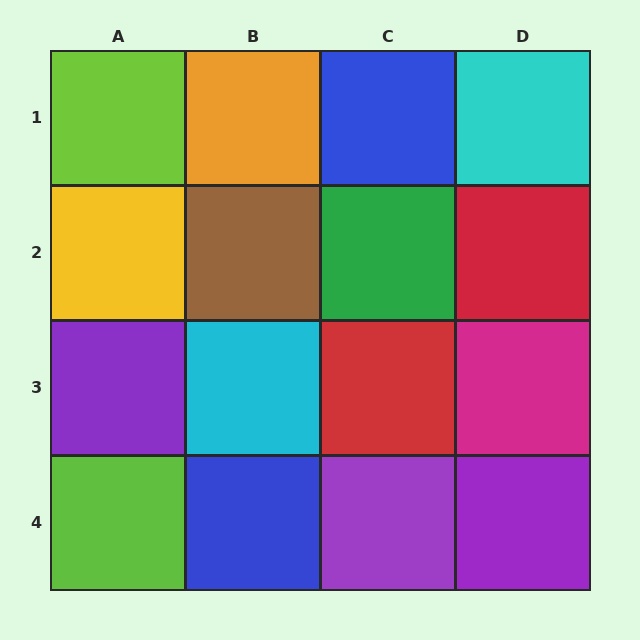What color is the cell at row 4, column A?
Lime.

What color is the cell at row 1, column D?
Cyan.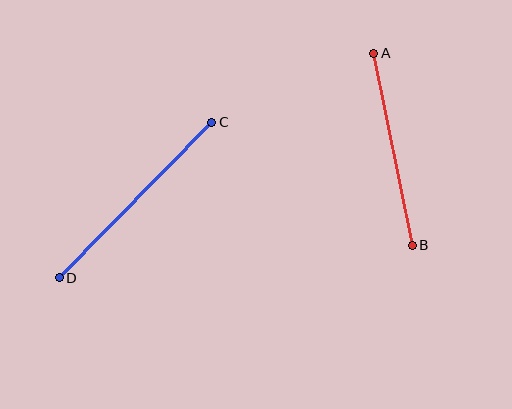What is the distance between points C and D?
The distance is approximately 218 pixels.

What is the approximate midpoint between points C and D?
The midpoint is at approximately (136, 200) pixels.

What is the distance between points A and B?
The distance is approximately 196 pixels.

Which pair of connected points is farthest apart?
Points C and D are farthest apart.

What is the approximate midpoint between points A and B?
The midpoint is at approximately (393, 149) pixels.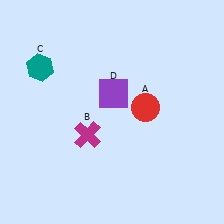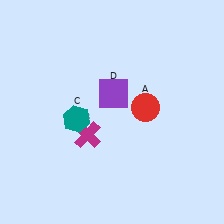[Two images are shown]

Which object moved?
The teal hexagon (C) moved down.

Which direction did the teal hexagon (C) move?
The teal hexagon (C) moved down.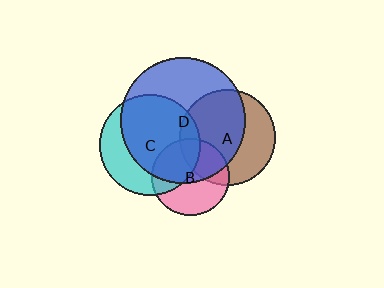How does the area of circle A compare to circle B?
Approximately 1.5 times.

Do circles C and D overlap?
Yes.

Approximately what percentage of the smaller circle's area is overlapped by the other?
Approximately 65%.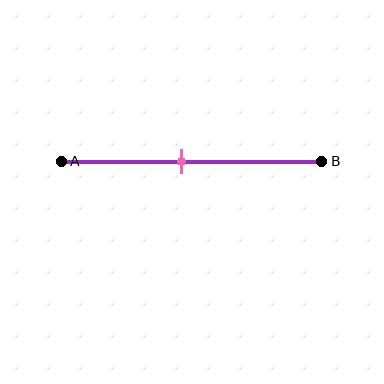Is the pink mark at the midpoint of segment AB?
No, the mark is at about 45% from A, not at the 50% midpoint.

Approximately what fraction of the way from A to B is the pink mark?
The pink mark is approximately 45% of the way from A to B.